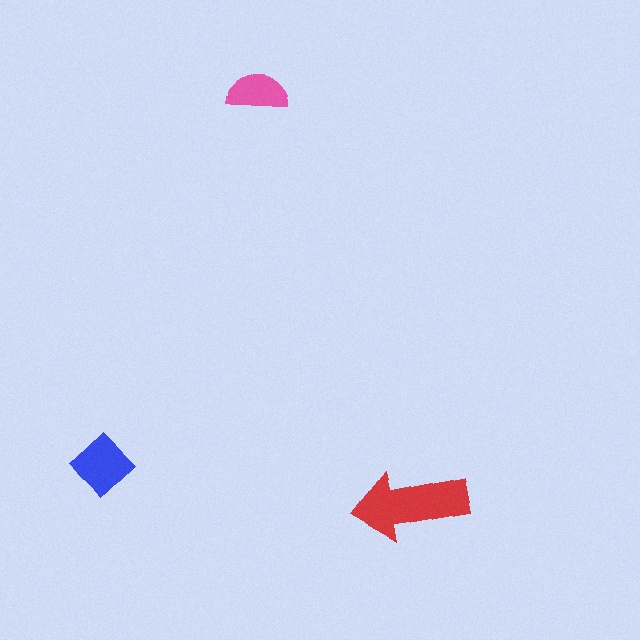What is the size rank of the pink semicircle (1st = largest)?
3rd.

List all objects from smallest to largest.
The pink semicircle, the blue diamond, the red arrow.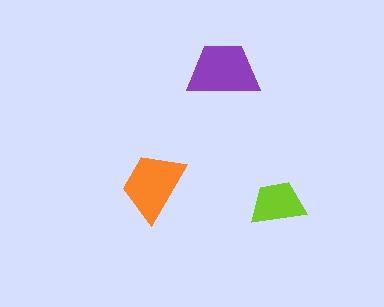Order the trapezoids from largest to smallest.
the purple one, the orange one, the lime one.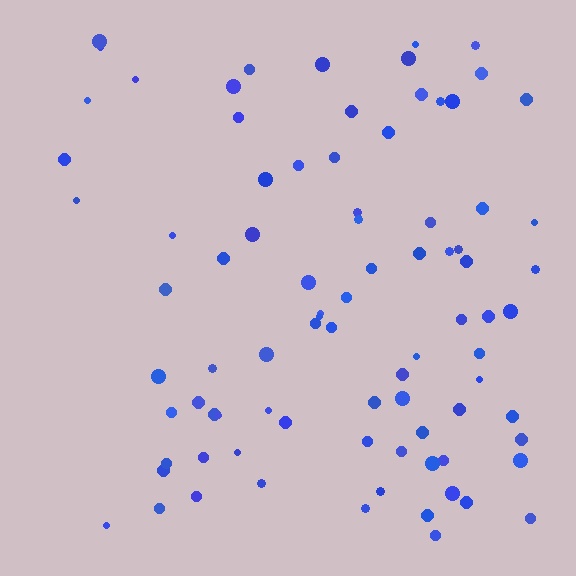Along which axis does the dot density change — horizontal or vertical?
Horizontal.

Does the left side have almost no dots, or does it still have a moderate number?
Still a moderate number, just noticeably fewer than the right.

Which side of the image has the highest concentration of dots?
The right.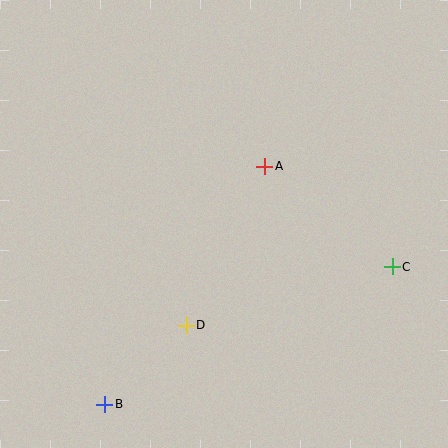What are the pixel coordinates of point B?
Point B is at (105, 404).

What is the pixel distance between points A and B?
The distance between A and B is 287 pixels.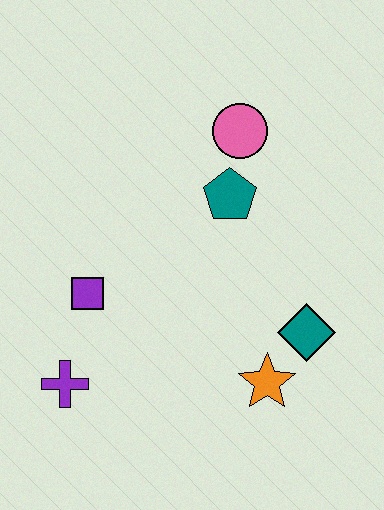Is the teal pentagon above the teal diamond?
Yes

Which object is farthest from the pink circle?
The purple cross is farthest from the pink circle.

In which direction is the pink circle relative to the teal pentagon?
The pink circle is above the teal pentagon.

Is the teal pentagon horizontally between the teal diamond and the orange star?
No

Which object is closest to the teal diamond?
The orange star is closest to the teal diamond.